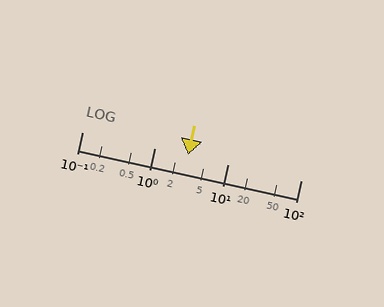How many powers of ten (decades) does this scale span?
The scale spans 3 decades, from 0.1 to 100.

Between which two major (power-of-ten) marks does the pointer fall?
The pointer is between 1 and 10.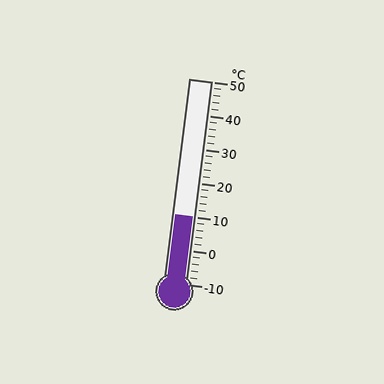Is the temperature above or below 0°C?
The temperature is above 0°C.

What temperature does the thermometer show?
The thermometer shows approximately 10°C.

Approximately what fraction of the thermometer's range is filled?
The thermometer is filled to approximately 35% of its range.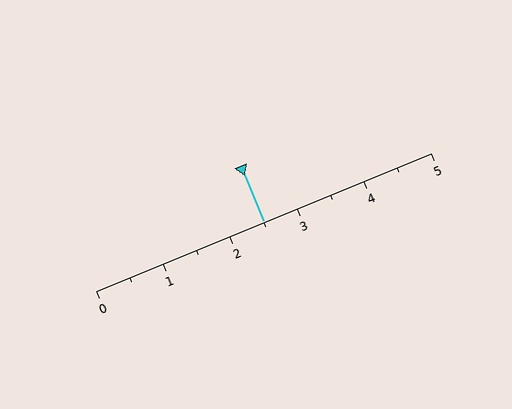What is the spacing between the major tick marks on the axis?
The major ticks are spaced 1 apart.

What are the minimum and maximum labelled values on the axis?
The axis runs from 0 to 5.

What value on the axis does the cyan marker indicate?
The marker indicates approximately 2.5.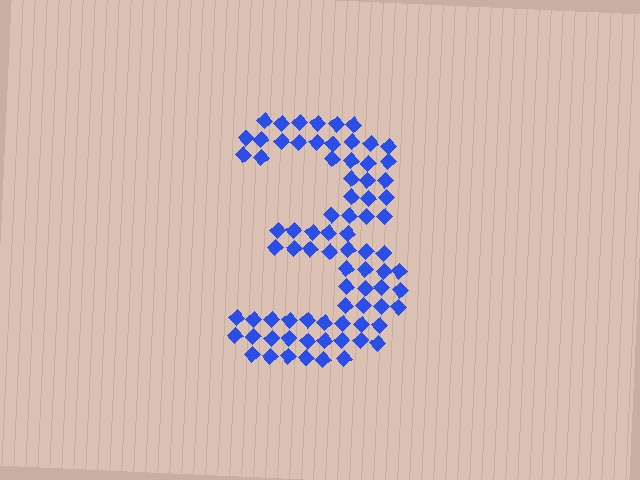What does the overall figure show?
The overall figure shows the digit 3.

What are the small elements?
The small elements are diamonds.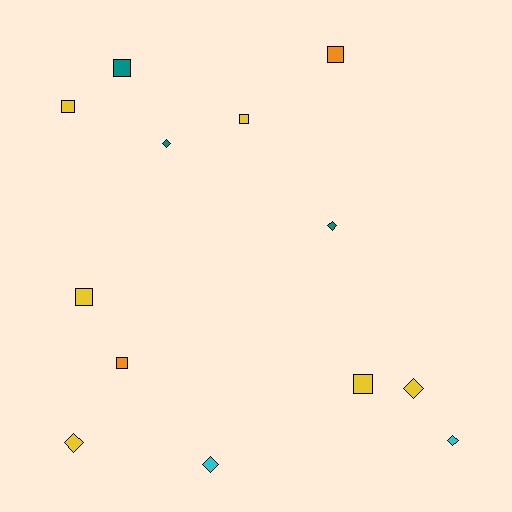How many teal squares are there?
There is 1 teal square.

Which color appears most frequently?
Yellow, with 6 objects.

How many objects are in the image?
There are 13 objects.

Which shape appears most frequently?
Square, with 7 objects.